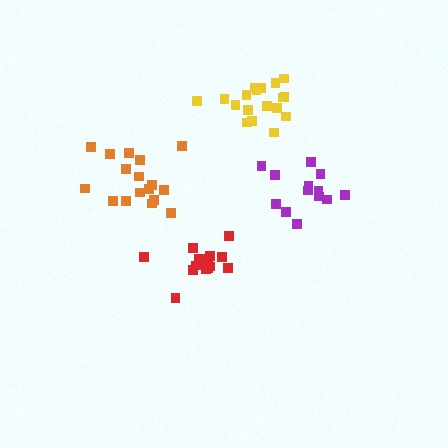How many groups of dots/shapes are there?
There are 4 groups.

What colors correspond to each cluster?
The clusters are colored: orange, red, purple, yellow.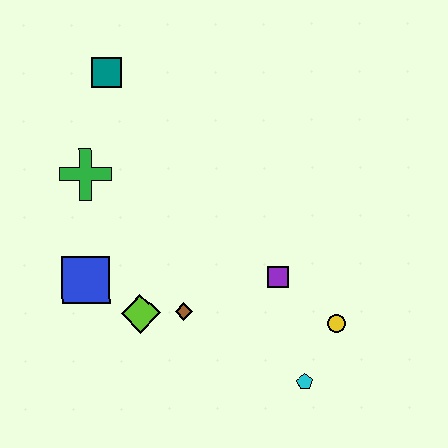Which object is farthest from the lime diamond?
The teal square is farthest from the lime diamond.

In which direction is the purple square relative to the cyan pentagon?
The purple square is above the cyan pentagon.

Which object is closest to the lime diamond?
The brown diamond is closest to the lime diamond.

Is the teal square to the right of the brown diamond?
No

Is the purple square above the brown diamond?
Yes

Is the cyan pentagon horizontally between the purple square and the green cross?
No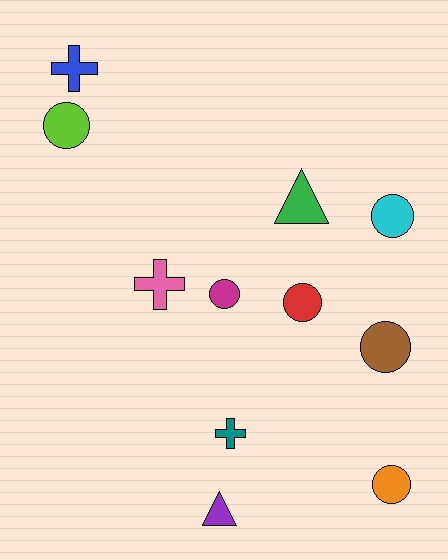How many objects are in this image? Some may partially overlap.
There are 11 objects.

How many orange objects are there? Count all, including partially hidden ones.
There is 1 orange object.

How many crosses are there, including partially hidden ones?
There are 3 crosses.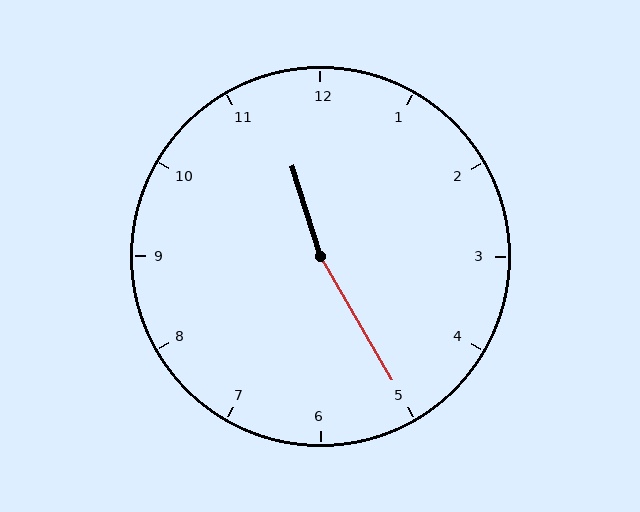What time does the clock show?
11:25.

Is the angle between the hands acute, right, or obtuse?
It is obtuse.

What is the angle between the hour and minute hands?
Approximately 168 degrees.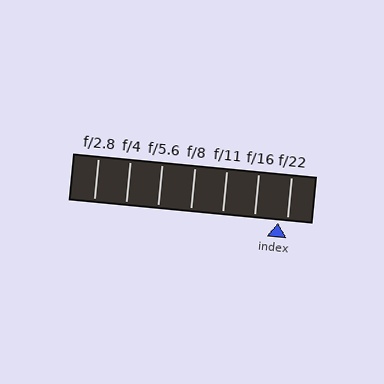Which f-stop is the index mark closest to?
The index mark is closest to f/22.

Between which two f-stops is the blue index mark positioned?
The index mark is between f/16 and f/22.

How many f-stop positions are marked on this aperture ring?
There are 7 f-stop positions marked.